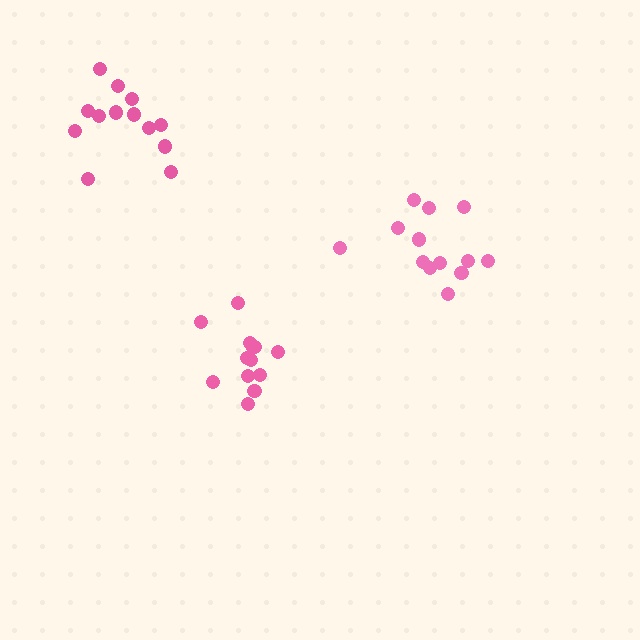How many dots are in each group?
Group 1: 13 dots, Group 2: 13 dots, Group 3: 13 dots (39 total).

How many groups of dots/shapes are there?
There are 3 groups.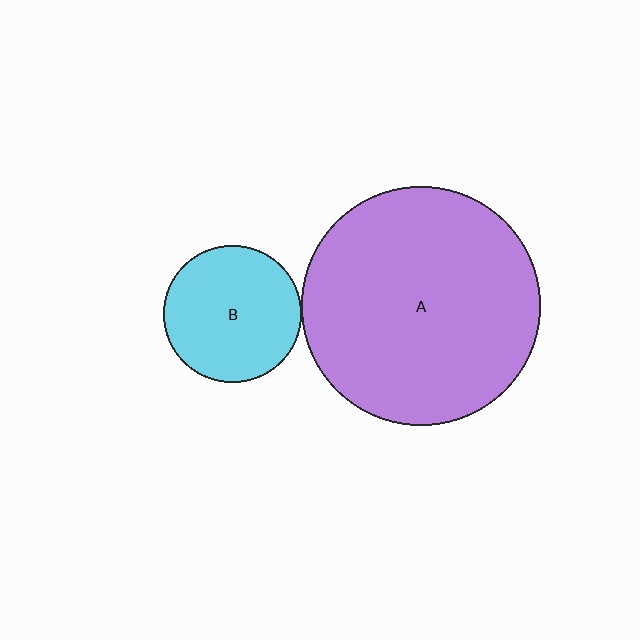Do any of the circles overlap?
No, none of the circles overlap.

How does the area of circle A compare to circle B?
Approximately 3.0 times.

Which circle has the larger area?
Circle A (purple).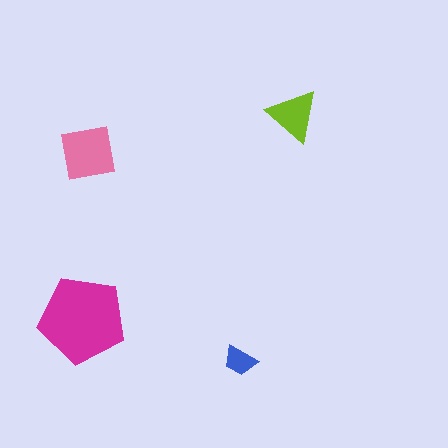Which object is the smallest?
The blue trapezoid.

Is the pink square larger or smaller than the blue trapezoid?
Larger.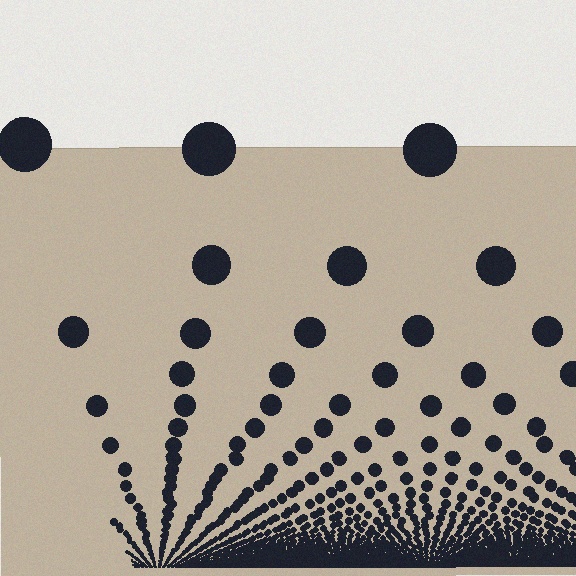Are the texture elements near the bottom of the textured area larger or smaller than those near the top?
Smaller. The gradient is inverted — elements near the bottom are smaller and denser.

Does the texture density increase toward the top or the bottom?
Density increases toward the bottom.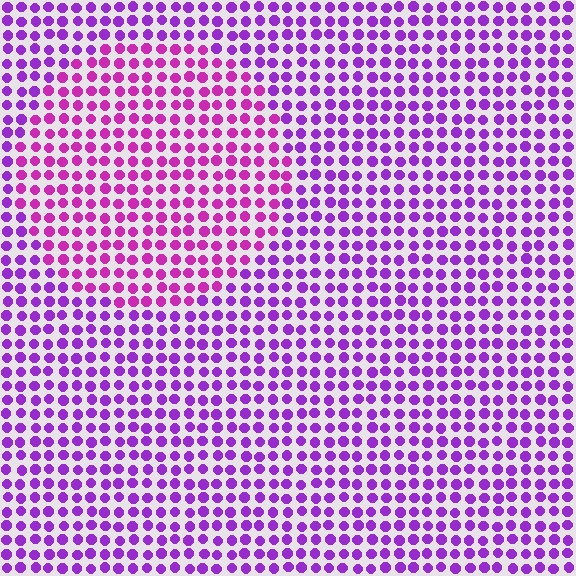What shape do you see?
I see a circle.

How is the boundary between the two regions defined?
The boundary is defined purely by a slight shift in hue (about 28 degrees). Spacing, size, and orientation are identical on both sides.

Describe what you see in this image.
The image is filled with small purple elements in a uniform arrangement. A circle-shaped region is visible where the elements are tinted to a slightly different hue, forming a subtle color boundary.